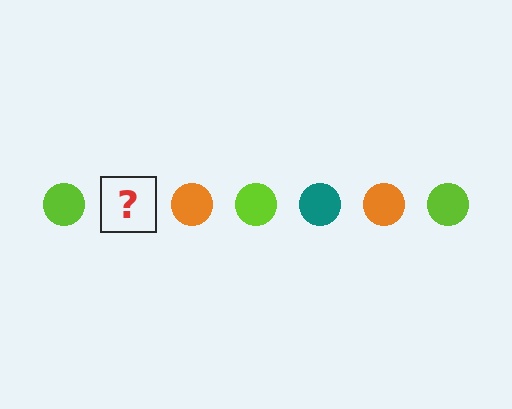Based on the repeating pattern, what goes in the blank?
The blank should be a teal circle.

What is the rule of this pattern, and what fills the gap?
The rule is that the pattern cycles through lime, teal, orange circles. The gap should be filled with a teal circle.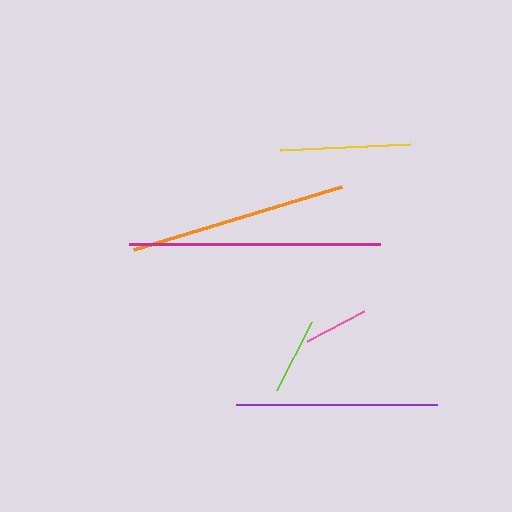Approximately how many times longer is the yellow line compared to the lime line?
The yellow line is approximately 1.7 times the length of the lime line.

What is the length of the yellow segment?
The yellow segment is approximately 131 pixels long.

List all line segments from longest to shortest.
From longest to shortest: magenta, orange, purple, yellow, lime, pink.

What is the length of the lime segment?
The lime segment is approximately 76 pixels long.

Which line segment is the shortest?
The pink line is the shortest at approximately 65 pixels.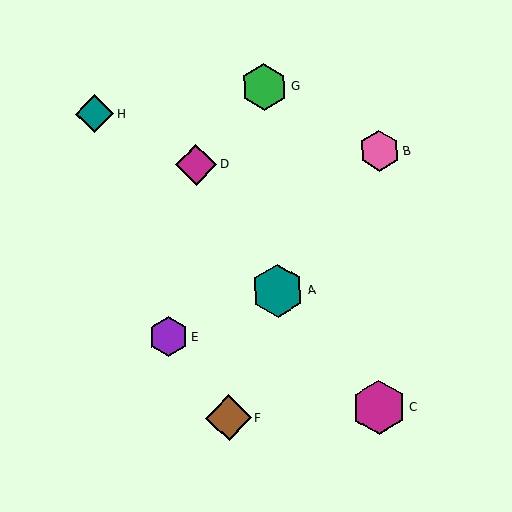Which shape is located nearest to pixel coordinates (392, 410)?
The magenta hexagon (labeled C) at (379, 407) is nearest to that location.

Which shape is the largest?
The magenta hexagon (labeled C) is the largest.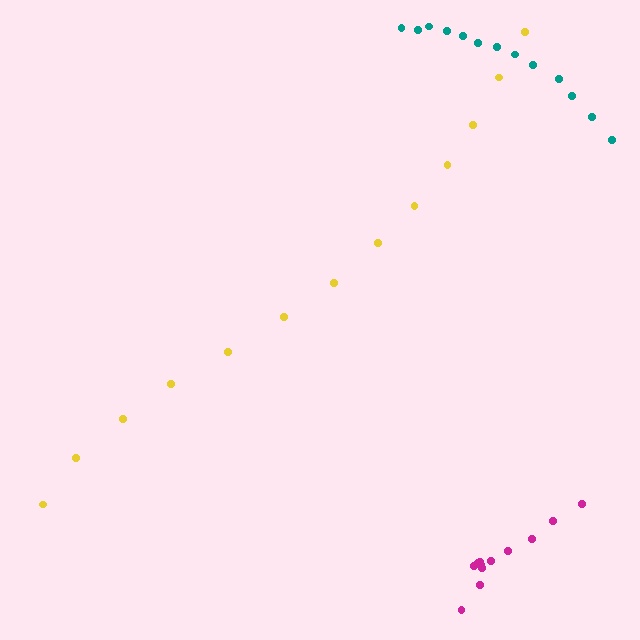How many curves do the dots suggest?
There are 3 distinct paths.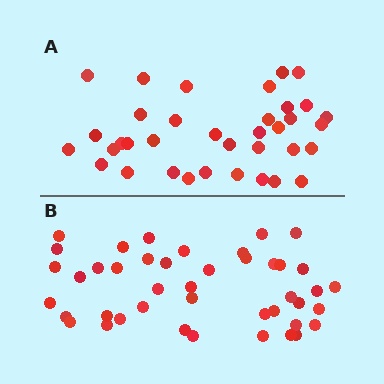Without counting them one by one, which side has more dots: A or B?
Region B (the bottom region) has more dots.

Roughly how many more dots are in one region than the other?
Region B has roughly 8 or so more dots than region A.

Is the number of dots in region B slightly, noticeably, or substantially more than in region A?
Region B has only slightly more — the two regions are fairly close. The ratio is roughly 1.2 to 1.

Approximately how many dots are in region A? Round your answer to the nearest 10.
About 40 dots. (The exact count is 36, which rounds to 40.)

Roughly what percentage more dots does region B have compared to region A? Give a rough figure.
About 20% more.